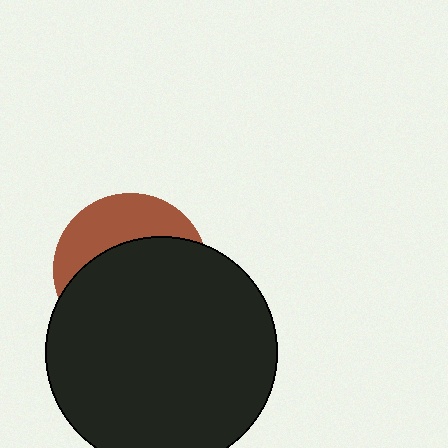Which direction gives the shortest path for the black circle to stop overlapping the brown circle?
Moving down gives the shortest separation.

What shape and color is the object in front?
The object in front is a black circle.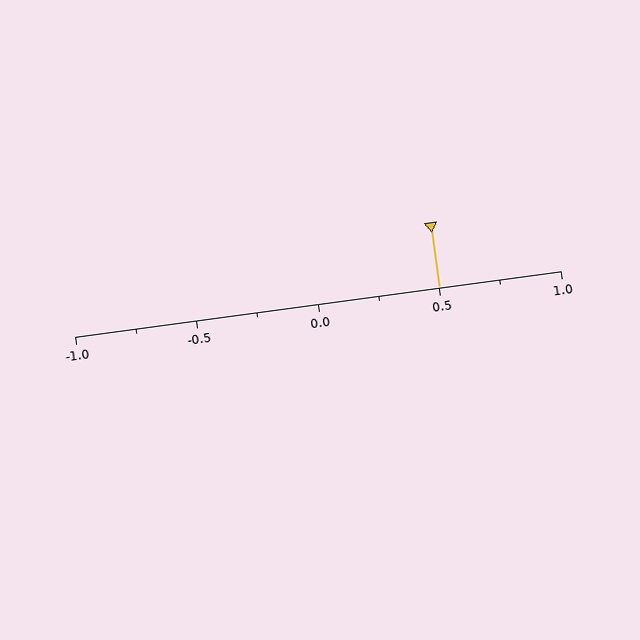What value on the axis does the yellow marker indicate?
The marker indicates approximately 0.5.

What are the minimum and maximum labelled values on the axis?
The axis runs from -1.0 to 1.0.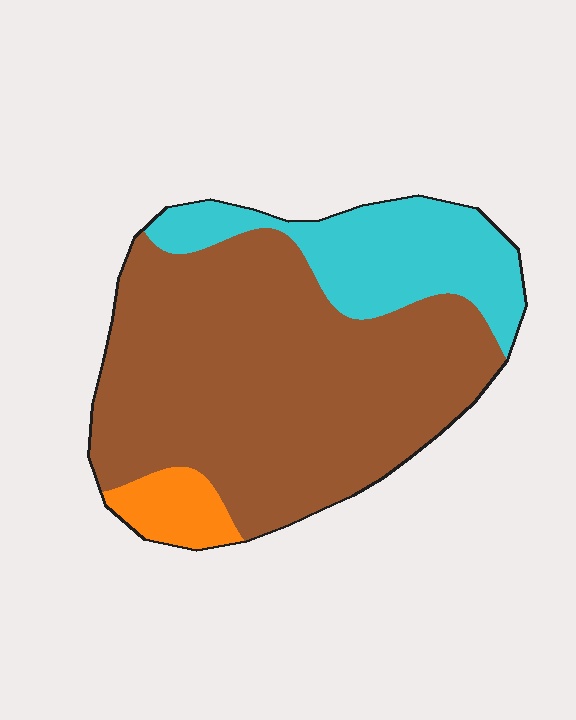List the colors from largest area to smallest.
From largest to smallest: brown, cyan, orange.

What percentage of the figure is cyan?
Cyan covers around 25% of the figure.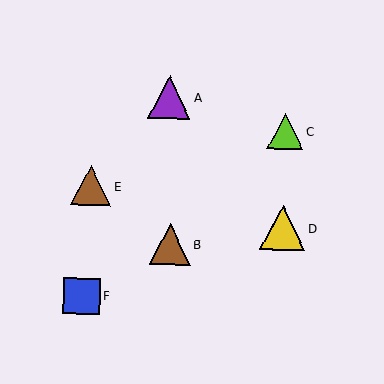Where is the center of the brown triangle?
The center of the brown triangle is at (170, 244).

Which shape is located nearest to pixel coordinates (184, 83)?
The purple triangle (labeled A) at (169, 97) is nearest to that location.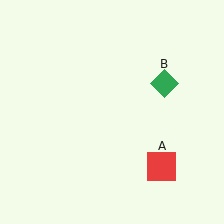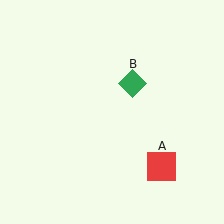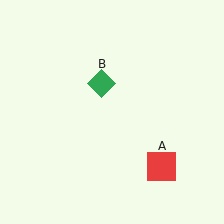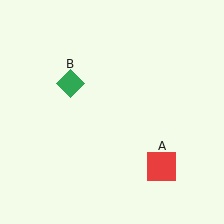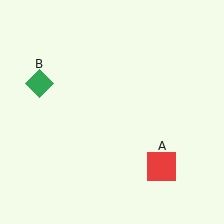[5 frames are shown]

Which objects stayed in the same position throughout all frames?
Red square (object A) remained stationary.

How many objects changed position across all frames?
1 object changed position: green diamond (object B).